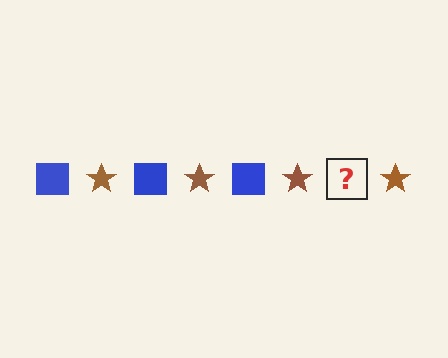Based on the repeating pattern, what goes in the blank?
The blank should be a blue square.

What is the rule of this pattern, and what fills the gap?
The rule is that the pattern alternates between blue square and brown star. The gap should be filled with a blue square.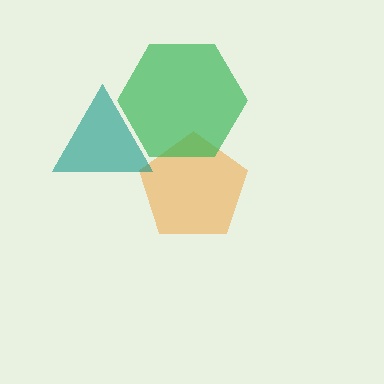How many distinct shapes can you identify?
There are 3 distinct shapes: an orange pentagon, a green hexagon, a teal triangle.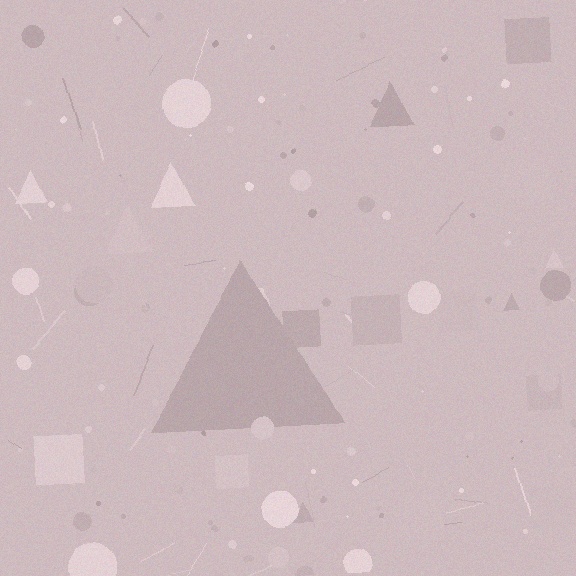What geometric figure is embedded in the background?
A triangle is embedded in the background.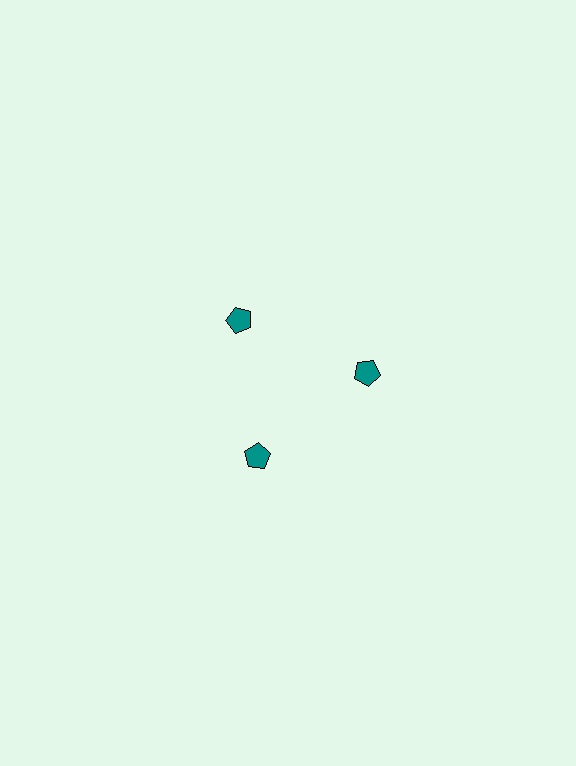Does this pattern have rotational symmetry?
Yes, this pattern has 3-fold rotational symmetry. It looks the same after rotating 120 degrees around the center.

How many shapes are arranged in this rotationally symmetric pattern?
There are 3 shapes, arranged in 3 groups of 1.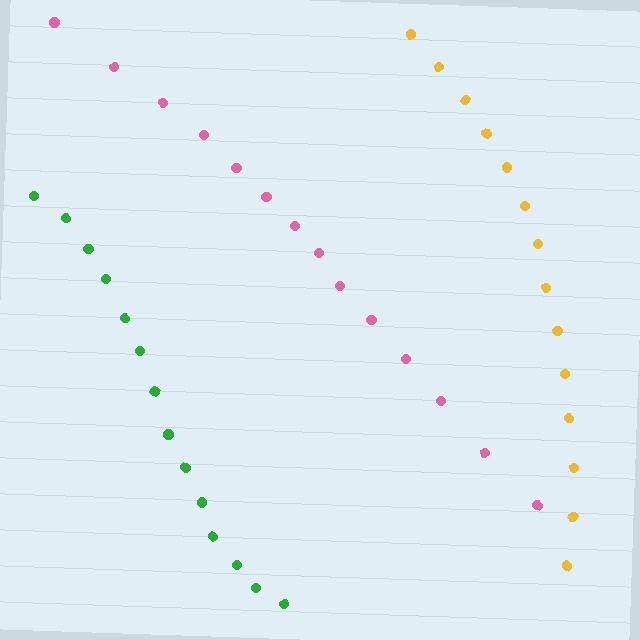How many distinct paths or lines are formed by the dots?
There are 3 distinct paths.